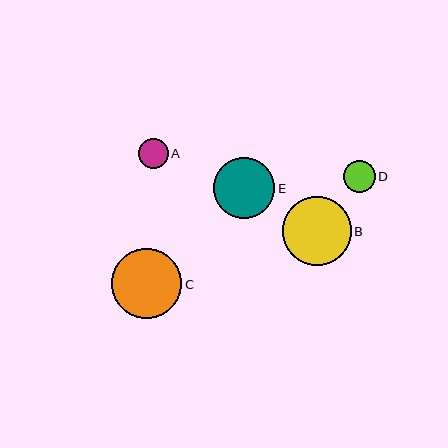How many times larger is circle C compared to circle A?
Circle C is approximately 2.3 times the size of circle A.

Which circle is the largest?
Circle C is the largest with a size of approximately 70 pixels.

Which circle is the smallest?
Circle A is the smallest with a size of approximately 30 pixels.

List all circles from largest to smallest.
From largest to smallest: C, B, E, D, A.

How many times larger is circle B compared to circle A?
Circle B is approximately 2.3 times the size of circle A.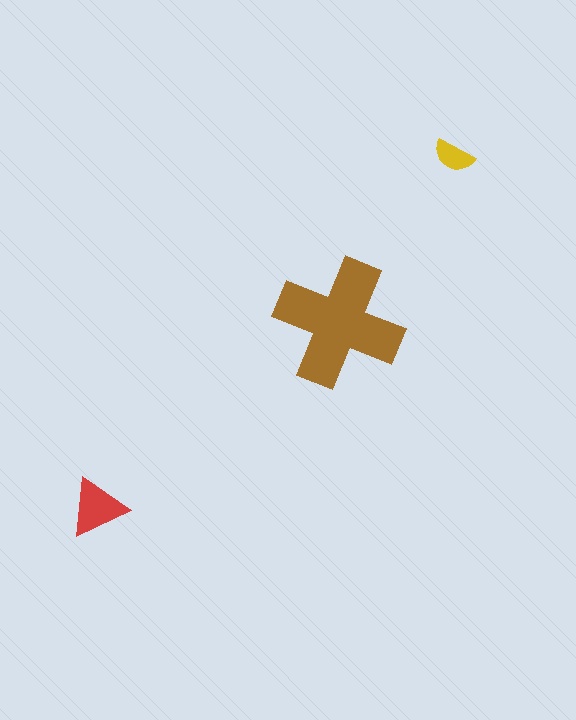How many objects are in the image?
There are 3 objects in the image.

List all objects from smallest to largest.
The yellow semicircle, the red triangle, the brown cross.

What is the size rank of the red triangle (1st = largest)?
2nd.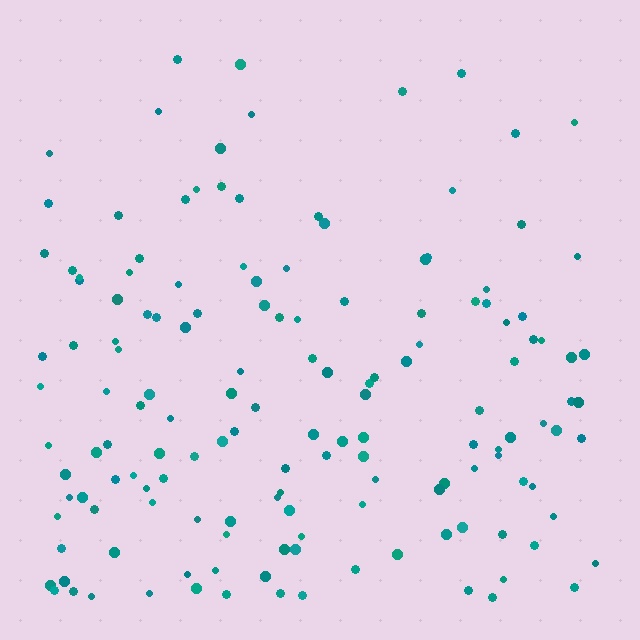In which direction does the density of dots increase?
From top to bottom, with the bottom side densest.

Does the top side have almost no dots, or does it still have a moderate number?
Still a moderate number, just noticeably fewer than the bottom.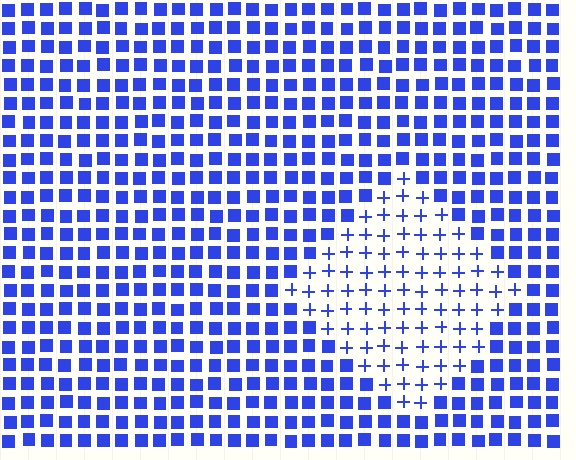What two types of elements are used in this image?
The image uses plus signs inside the diamond region and squares outside it.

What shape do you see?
I see a diamond.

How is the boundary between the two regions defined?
The boundary is defined by a change in element shape: plus signs inside vs. squares outside. All elements share the same color and spacing.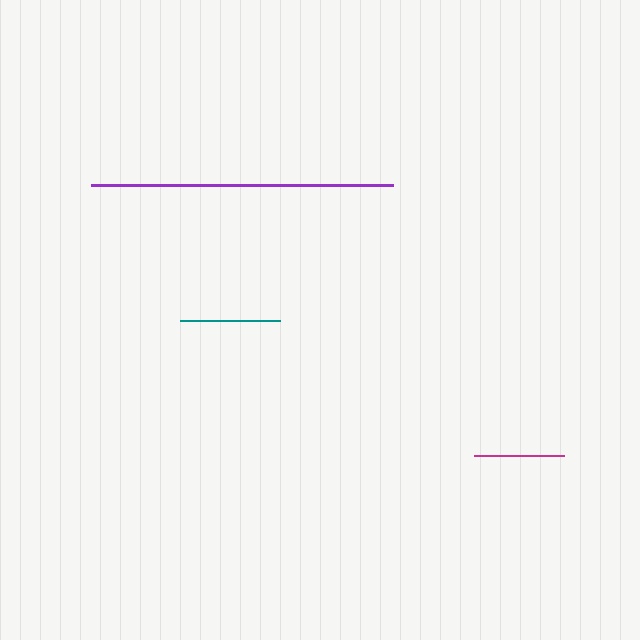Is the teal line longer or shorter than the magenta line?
The teal line is longer than the magenta line.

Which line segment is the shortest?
The magenta line is the shortest at approximately 89 pixels.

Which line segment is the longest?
The purple line is the longest at approximately 301 pixels.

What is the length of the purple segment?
The purple segment is approximately 301 pixels long.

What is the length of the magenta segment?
The magenta segment is approximately 89 pixels long.